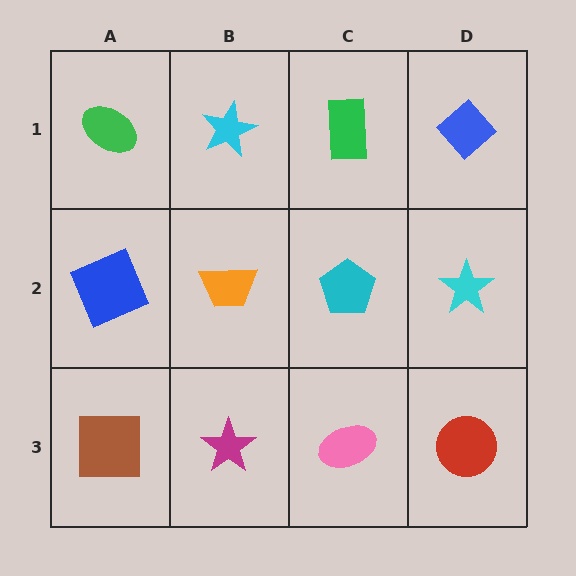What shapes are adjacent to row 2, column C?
A green rectangle (row 1, column C), a pink ellipse (row 3, column C), an orange trapezoid (row 2, column B), a cyan star (row 2, column D).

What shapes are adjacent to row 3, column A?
A blue square (row 2, column A), a magenta star (row 3, column B).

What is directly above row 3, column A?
A blue square.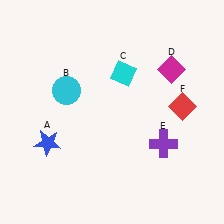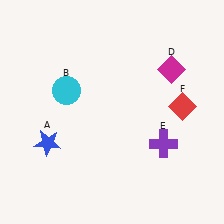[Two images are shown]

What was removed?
The cyan diamond (C) was removed in Image 2.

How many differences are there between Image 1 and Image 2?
There is 1 difference between the two images.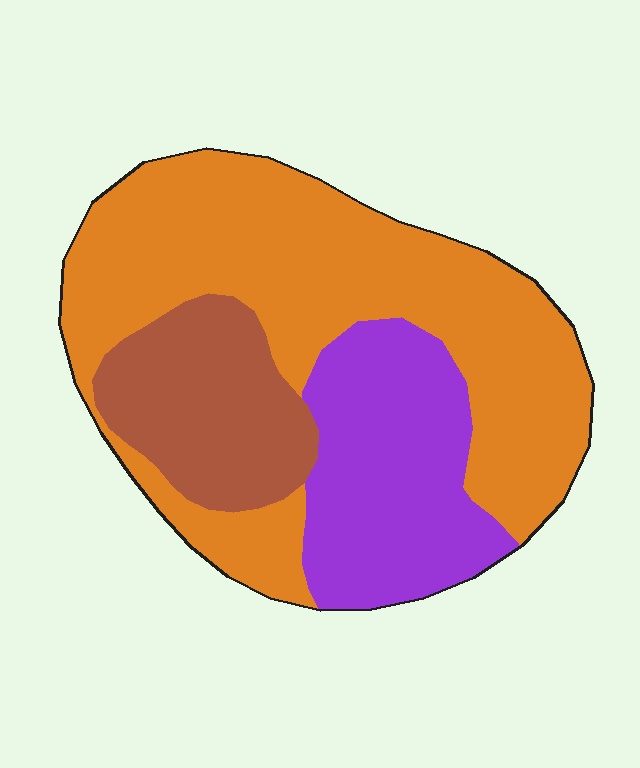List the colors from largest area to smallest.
From largest to smallest: orange, purple, brown.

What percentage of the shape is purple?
Purple takes up about one quarter (1/4) of the shape.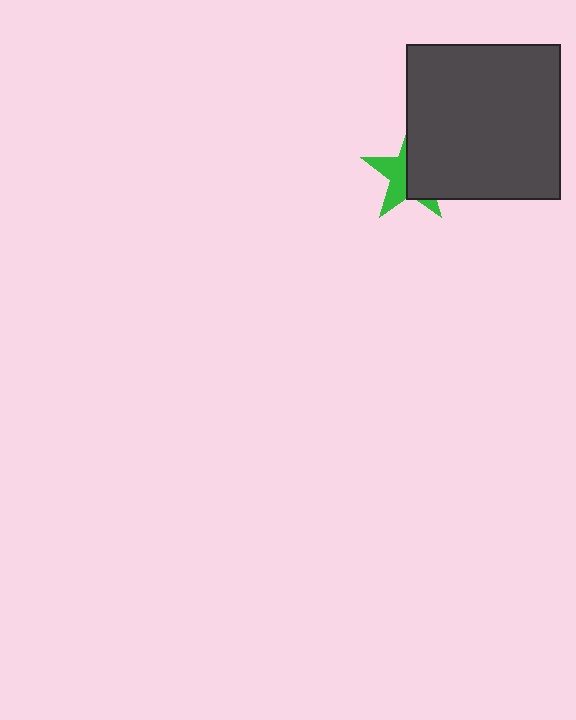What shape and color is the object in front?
The object in front is a dark gray square.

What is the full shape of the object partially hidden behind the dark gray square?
The partially hidden object is a green star.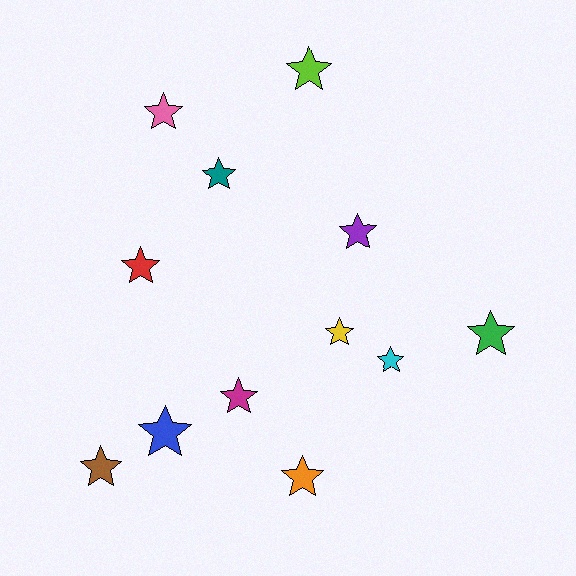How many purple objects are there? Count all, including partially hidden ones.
There is 1 purple object.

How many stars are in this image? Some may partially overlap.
There are 12 stars.